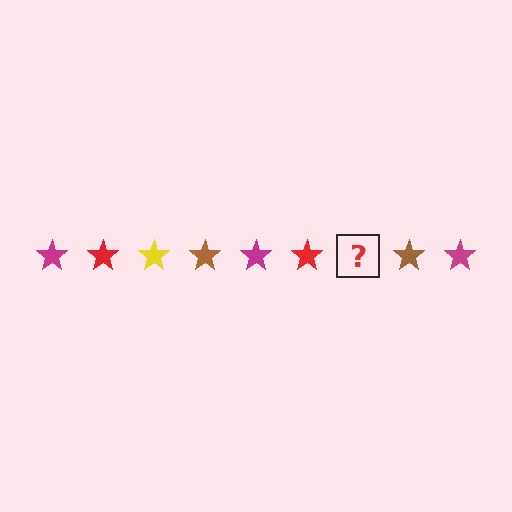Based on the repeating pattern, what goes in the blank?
The blank should be a yellow star.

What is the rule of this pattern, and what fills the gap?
The rule is that the pattern cycles through magenta, red, yellow, brown stars. The gap should be filled with a yellow star.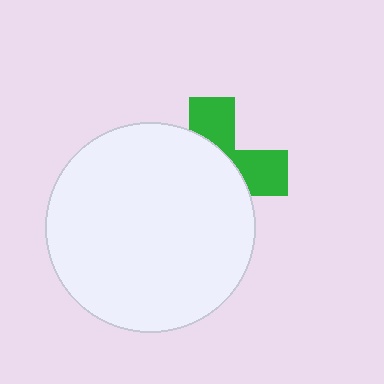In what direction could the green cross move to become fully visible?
The green cross could move toward the upper-right. That would shift it out from behind the white circle entirely.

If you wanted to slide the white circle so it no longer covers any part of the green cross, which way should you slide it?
Slide it toward the lower-left — that is the most direct way to separate the two shapes.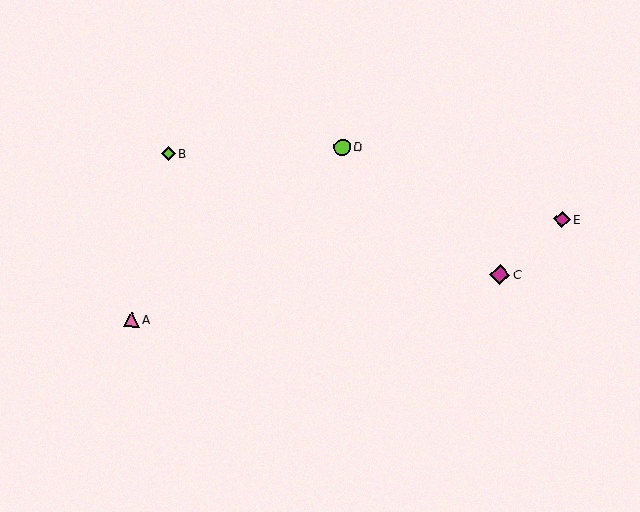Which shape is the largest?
The magenta diamond (labeled C) is the largest.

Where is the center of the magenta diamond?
The center of the magenta diamond is at (500, 274).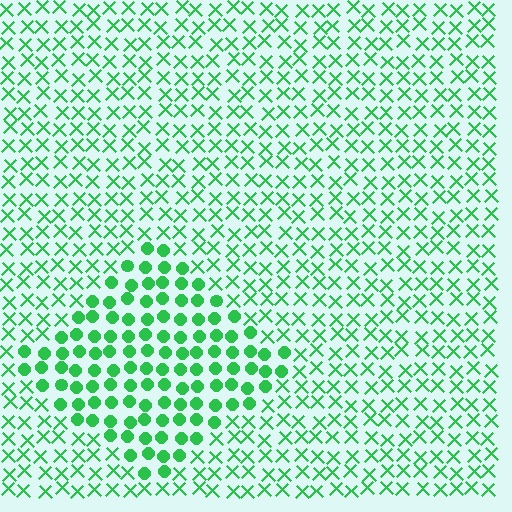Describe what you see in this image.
The image is filled with small green elements arranged in a uniform grid. A diamond-shaped region contains circles, while the surrounding area contains X marks. The boundary is defined purely by the change in element shape.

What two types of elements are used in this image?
The image uses circles inside the diamond region and X marks outside it.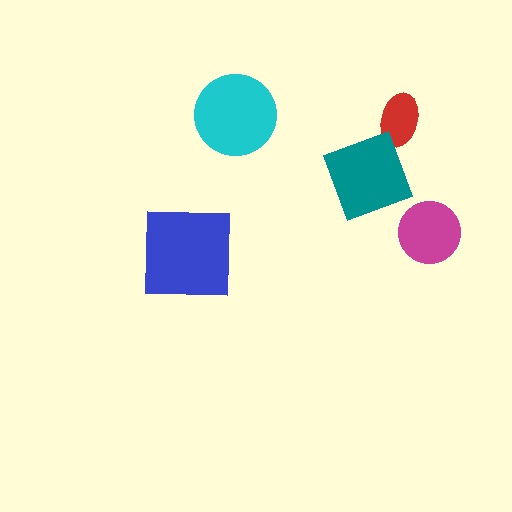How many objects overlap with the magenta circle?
0 objects overlap with the magenta circle.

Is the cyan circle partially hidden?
No, no other shape covers it.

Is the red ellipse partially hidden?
Yes, it is partially covered by another shape.